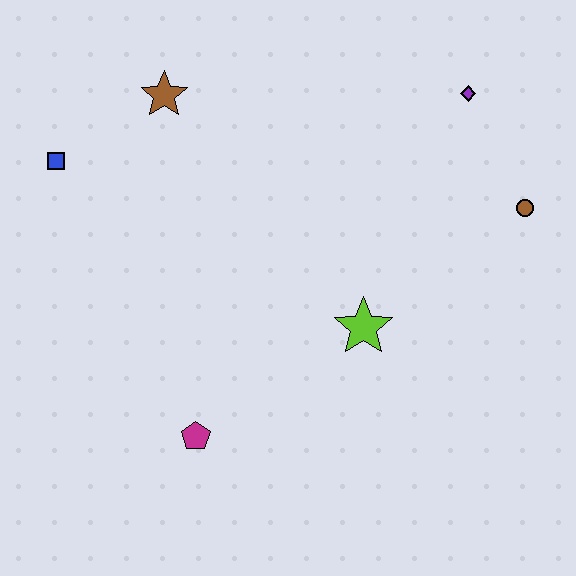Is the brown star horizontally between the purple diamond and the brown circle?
No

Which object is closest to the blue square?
The brown star is closest to the blue square.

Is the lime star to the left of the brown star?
No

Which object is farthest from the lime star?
The blue square is farthest from the lime star.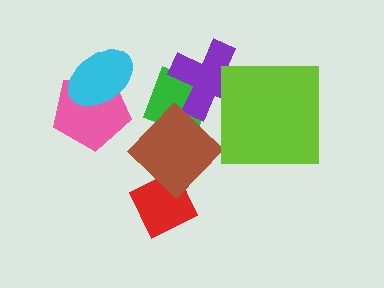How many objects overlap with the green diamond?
2 objects overlap with the green diamond.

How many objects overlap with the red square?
1 object overlaps with the red square.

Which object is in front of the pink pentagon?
The cyan ellipse is in front of the pink pentagon.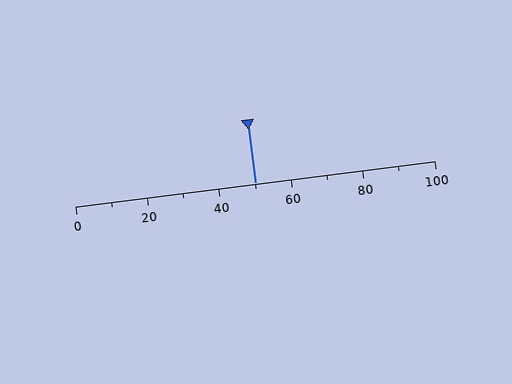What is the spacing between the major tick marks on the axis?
The major ticks are spaced 20 apart.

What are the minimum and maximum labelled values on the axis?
The axis runs from 0 to 100.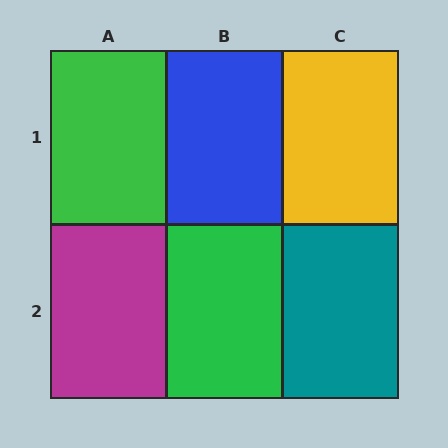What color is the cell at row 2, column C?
Teal.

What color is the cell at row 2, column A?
Magenta.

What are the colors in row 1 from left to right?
Green, blue, yellow.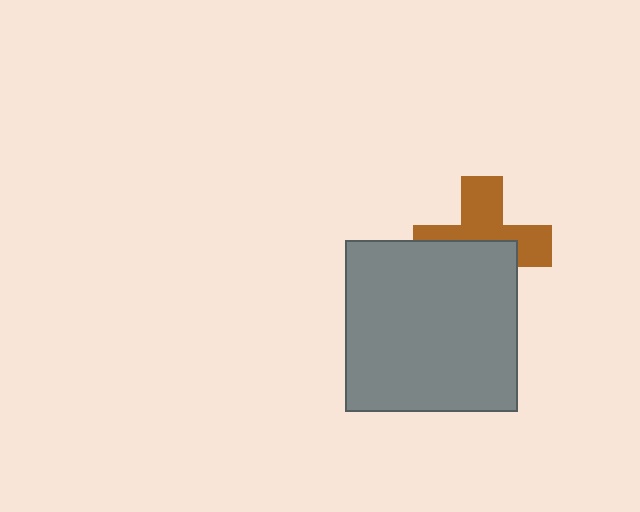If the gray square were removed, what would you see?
You would see the complete brown cross.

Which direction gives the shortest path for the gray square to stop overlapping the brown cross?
Moving down gives the shortest separation.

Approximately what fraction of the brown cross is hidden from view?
Roughly 50% of the brown cross is hidden behind the gray square.